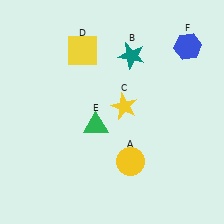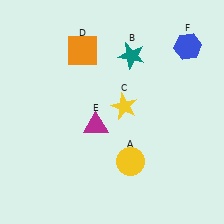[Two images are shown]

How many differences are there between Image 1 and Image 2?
There are 2 differences between the two images.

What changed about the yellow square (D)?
In Image 1, D is yellow. In Image 2, it changed to orange.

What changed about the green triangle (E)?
In Image 1, E is green. In Image 2, it changed to magenta.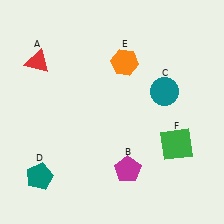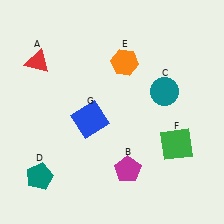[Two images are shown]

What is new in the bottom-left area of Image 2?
A blue square (G) was added in the bottom-left area of Image 2.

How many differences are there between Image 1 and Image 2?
There is 1 difference between the two images.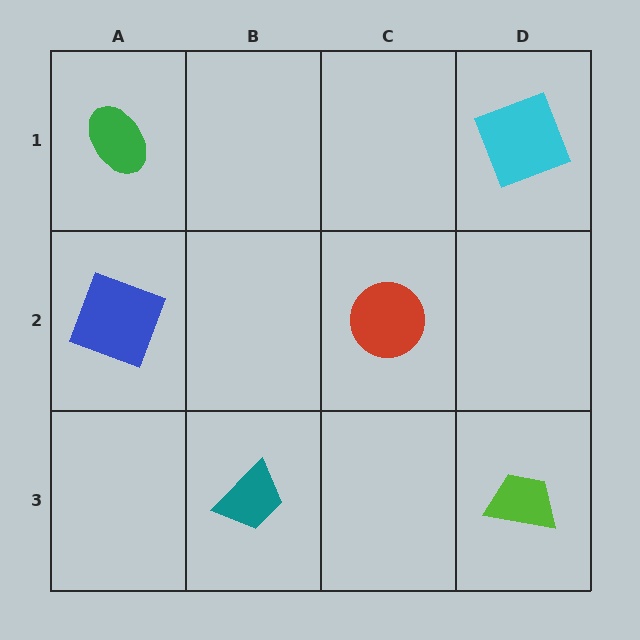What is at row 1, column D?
A cyan square.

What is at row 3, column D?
A lime trapezoid.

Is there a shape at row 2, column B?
No, that cell is empty.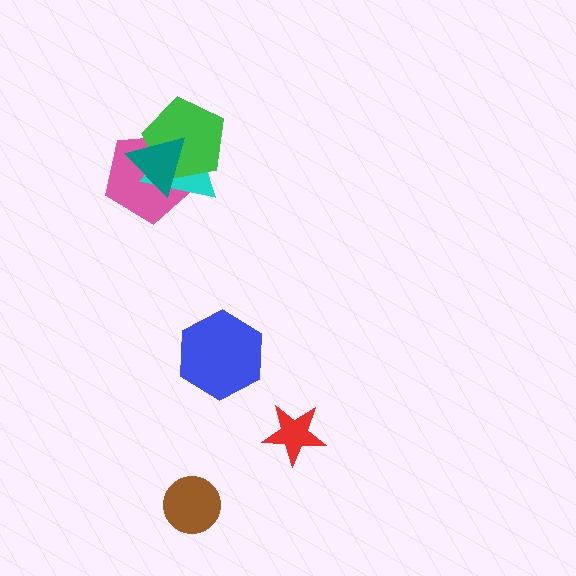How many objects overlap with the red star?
0 objects overlap with the red star.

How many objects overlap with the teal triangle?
3 objects overlap with the teal triangle.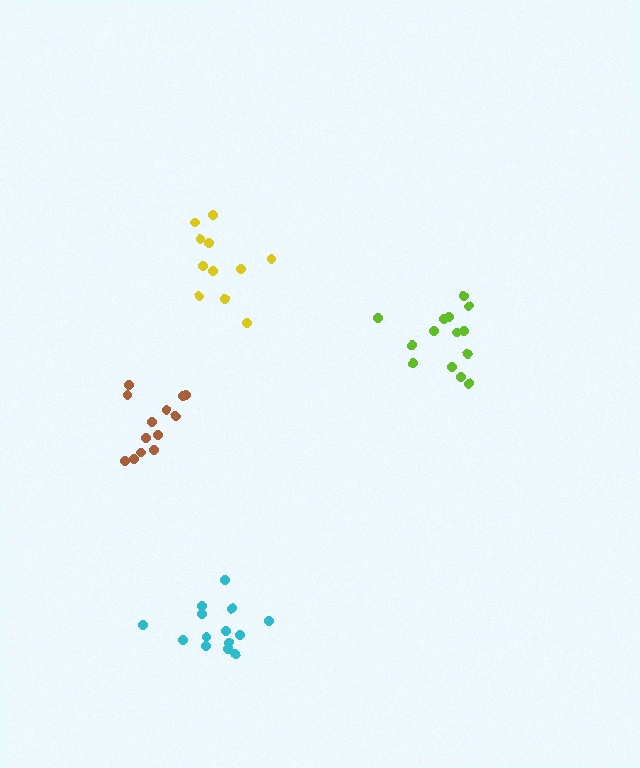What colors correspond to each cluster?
The clusters are colored: lime, brown, yellow, cyan.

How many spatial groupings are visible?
There are 4 spatial groupings.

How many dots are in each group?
Group 1: 14 dots, Group 2: 13 dots, Group 3: 11 dots, Group 4: 14 dots (52 total).